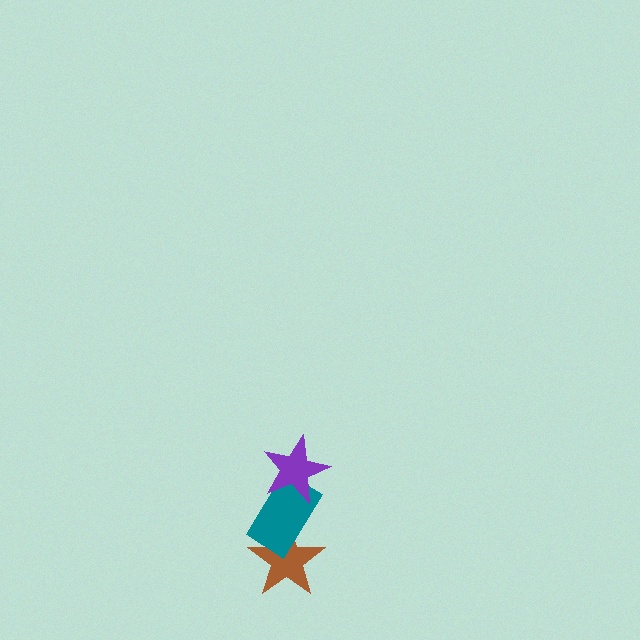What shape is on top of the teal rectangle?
The purple star is on top of the teal rectangle.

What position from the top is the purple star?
The purple star is 1st from the top.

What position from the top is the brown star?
The brown star is 3rd from the top.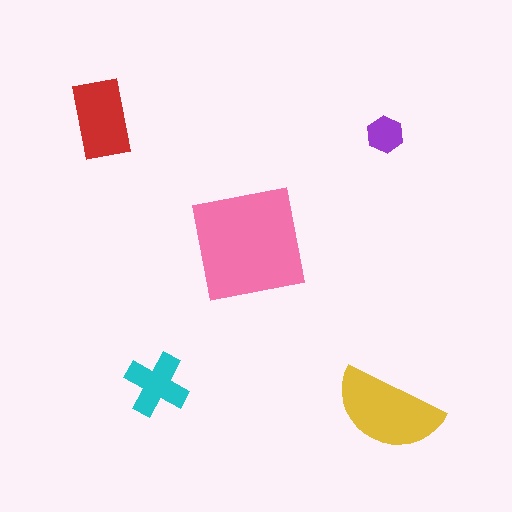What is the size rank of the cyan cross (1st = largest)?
4th.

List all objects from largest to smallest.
The pink square, the yellow semicircle, the red rectangle, the cyan cross, the purple hexagon.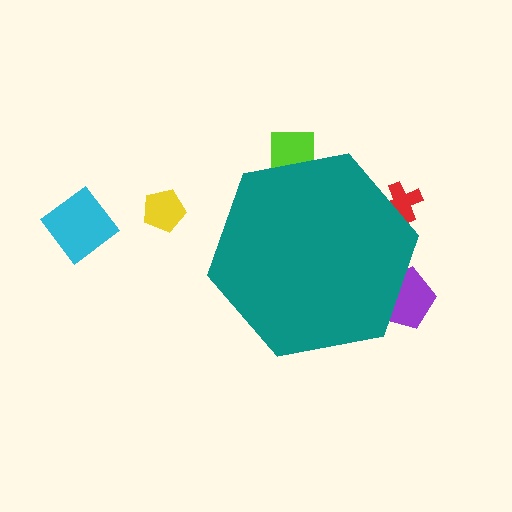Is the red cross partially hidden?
Yes, the red cross is partially hidden behind the teal hexagon.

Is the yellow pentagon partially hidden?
No, the yellow pentagon is fully visible.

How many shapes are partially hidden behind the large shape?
3 shapes are partially hidden.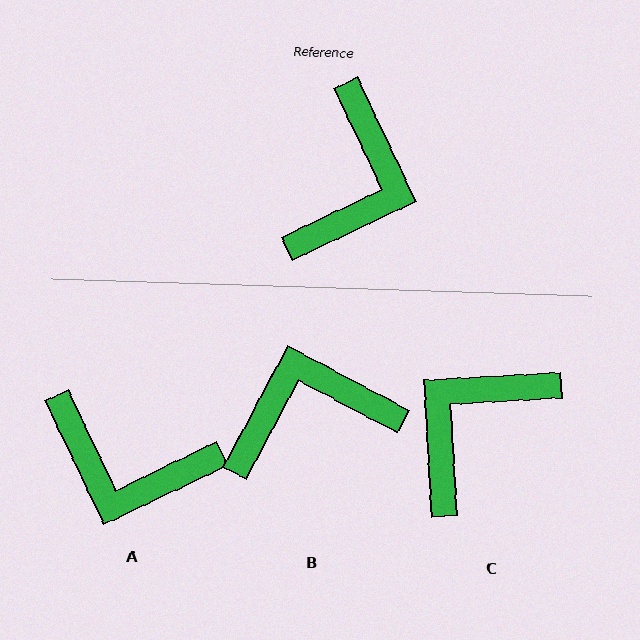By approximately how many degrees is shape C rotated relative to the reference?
Approximately 158 degrees counter-clockwise.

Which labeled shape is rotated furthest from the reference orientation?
C, about 158 degrees away.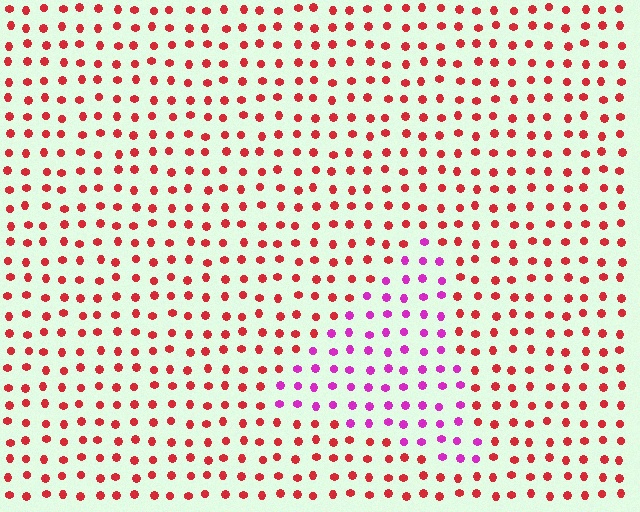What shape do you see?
I see a triangle.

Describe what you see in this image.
The image is filled with small red elements in a uniform arrangement. A triangle-shaped region is visible where the elements are tinted to a slightly different hue, forming a subtle color boundary.